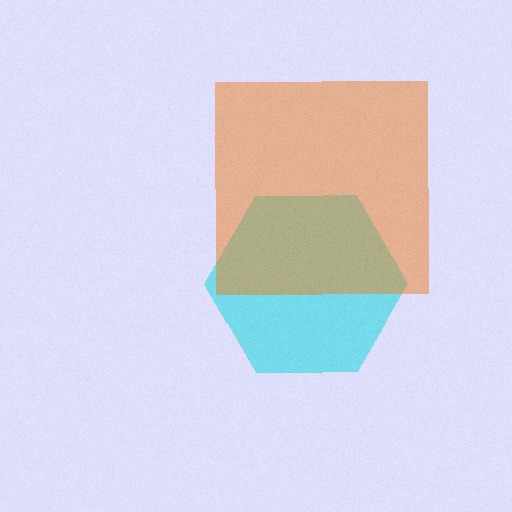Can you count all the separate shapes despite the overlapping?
Yes, there are 2 separate shapes.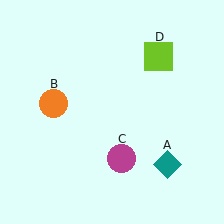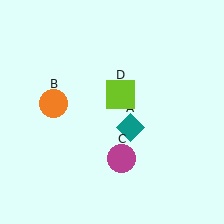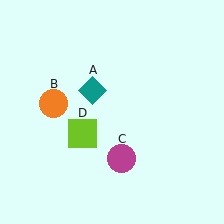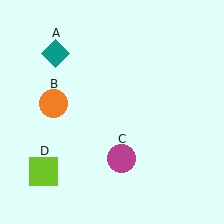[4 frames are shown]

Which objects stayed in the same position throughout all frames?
Orange circle (object B) and magenta circle (object C) remained stationary.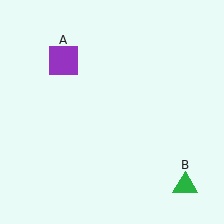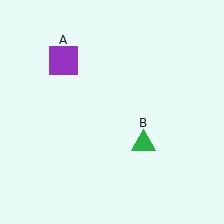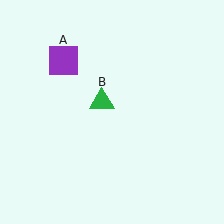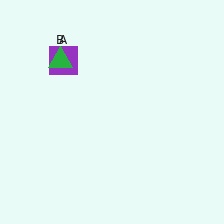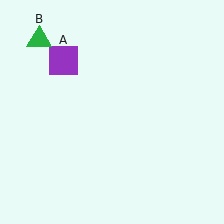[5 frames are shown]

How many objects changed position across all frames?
1 object changed position: green triangle (object B).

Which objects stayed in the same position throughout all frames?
Purple square (object A) remained stationary.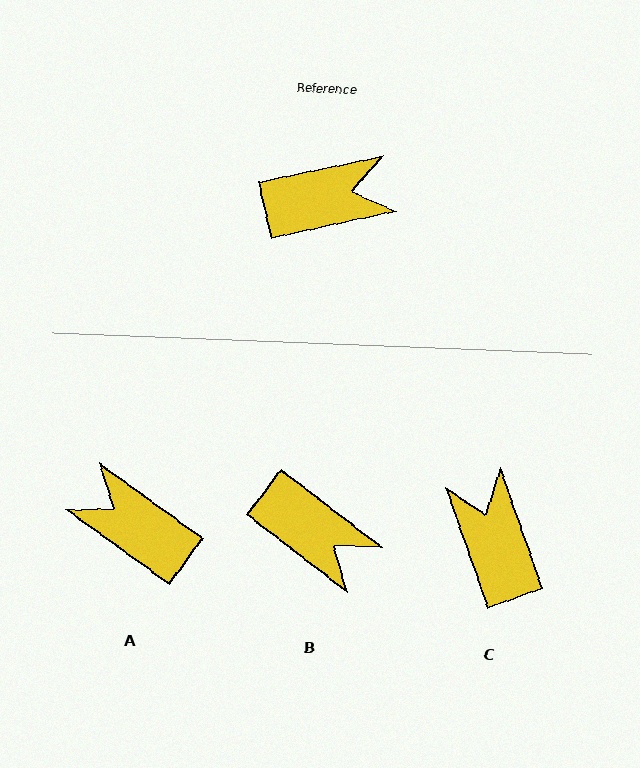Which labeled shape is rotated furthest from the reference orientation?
A, about 132 degrees away.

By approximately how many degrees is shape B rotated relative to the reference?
Approximately 50 degrees clockwise.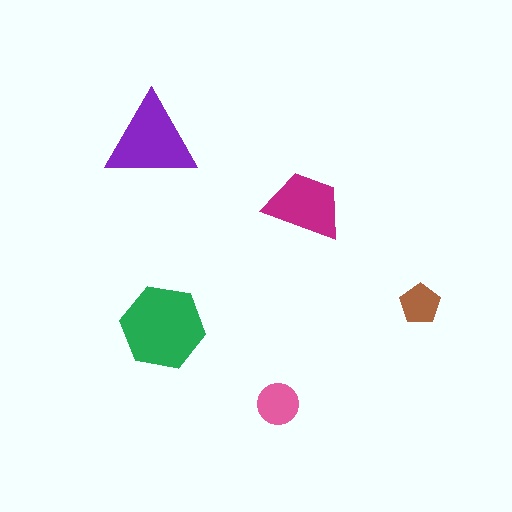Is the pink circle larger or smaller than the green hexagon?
Smaller.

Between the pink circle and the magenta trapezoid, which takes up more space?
The magenta trapezoid.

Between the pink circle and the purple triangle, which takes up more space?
The purple triangle.